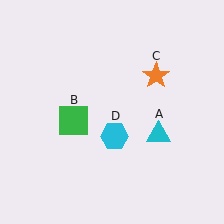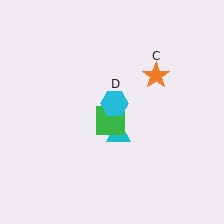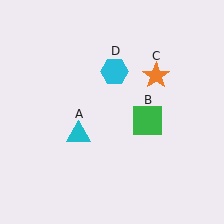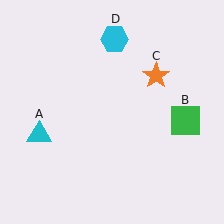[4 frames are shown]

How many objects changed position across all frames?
3 objects changed position: cyan triangle (object A), green square (object B), cyan hexagon (object D).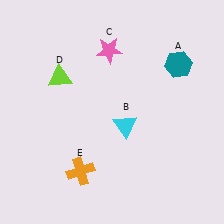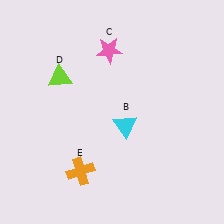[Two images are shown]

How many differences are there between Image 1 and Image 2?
There is 1 difference between the two images.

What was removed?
The teal hexagon (A) was removed in Image 2.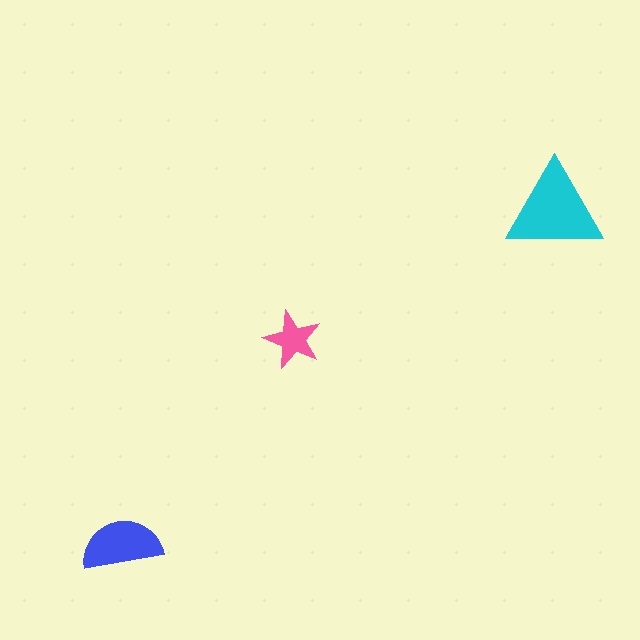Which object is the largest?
The cyan triangle.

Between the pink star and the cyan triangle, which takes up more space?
The cyan triangle.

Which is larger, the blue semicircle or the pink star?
The blue semicircle.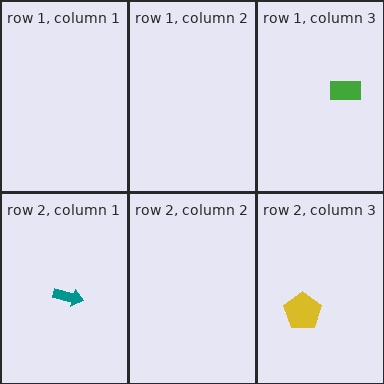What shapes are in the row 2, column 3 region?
The yellow pentagon.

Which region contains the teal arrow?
The row 2, column 1 region.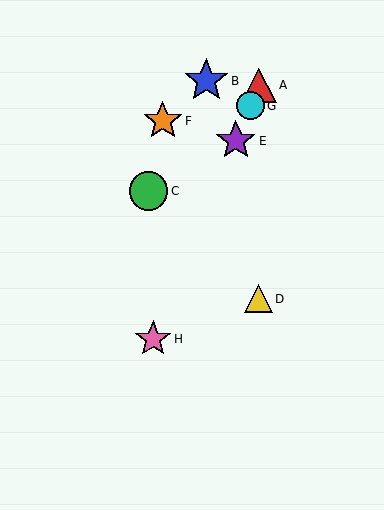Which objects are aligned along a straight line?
Objects A, E, G, H are aligned along a straight line.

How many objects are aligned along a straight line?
4 objects (A, E, G, H) are aligned along a straight line.